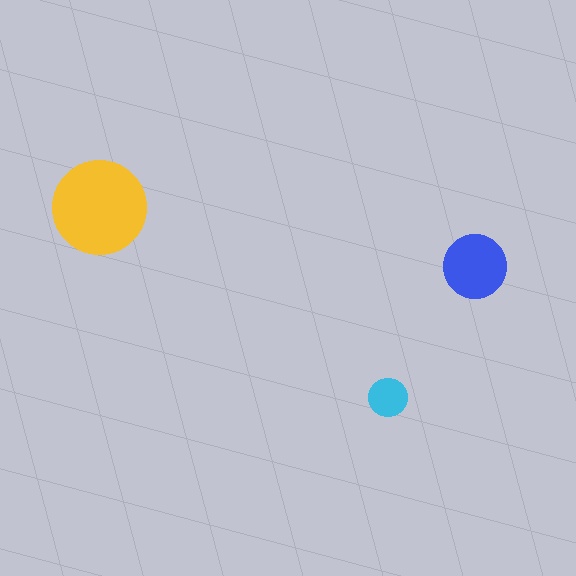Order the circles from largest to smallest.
the yellow one, the blue one, the cyan one.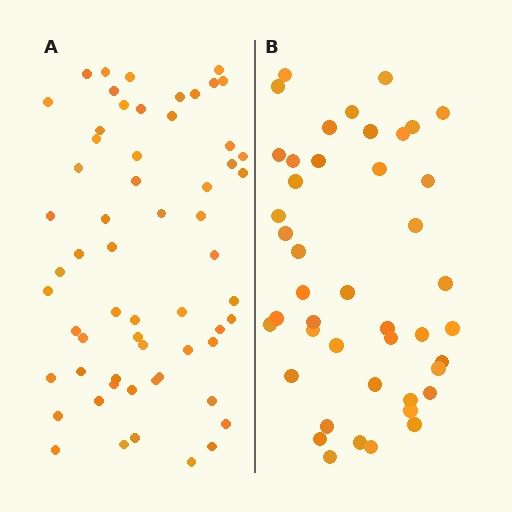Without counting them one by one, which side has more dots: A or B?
Region A (the left region) has more dots.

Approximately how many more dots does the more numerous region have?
Region A has approximately 15 more dots than region B.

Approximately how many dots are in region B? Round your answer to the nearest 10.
About 40 dots. (The exact count is 44, which rounds to 40.)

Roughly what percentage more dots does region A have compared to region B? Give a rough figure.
About 35% more.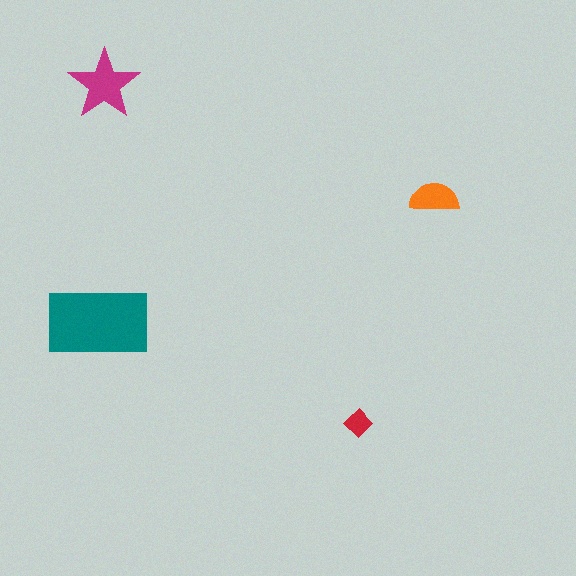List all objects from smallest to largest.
The red diamond, the orange semicircle, the magenta star, the teal rectangle.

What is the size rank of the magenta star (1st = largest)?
2nd.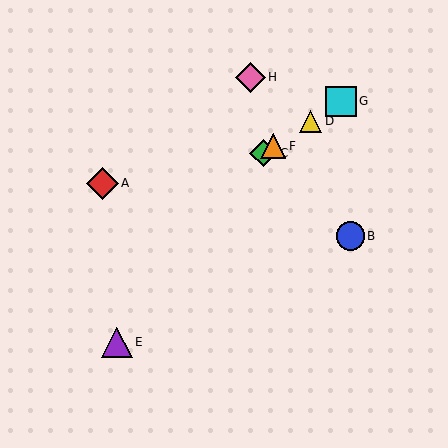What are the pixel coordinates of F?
Object F is at (273, 146).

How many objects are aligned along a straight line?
4 objects (C, D, F, G) are aligned along a straight line.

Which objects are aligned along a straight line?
Objects C, D, F, G are aligned along a straight line.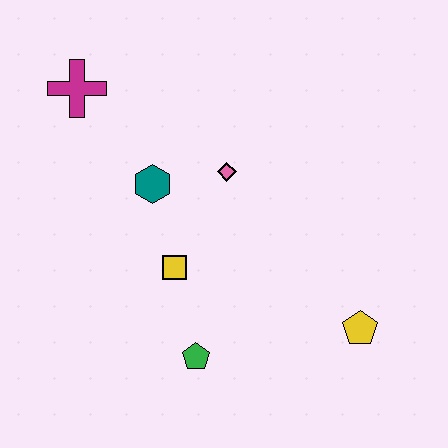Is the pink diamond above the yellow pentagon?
Yes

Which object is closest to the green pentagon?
The yellow square is closest to the green pentagon.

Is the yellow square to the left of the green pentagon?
Yes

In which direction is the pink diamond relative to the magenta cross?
The pink diamond is to the right of the magenta cross.